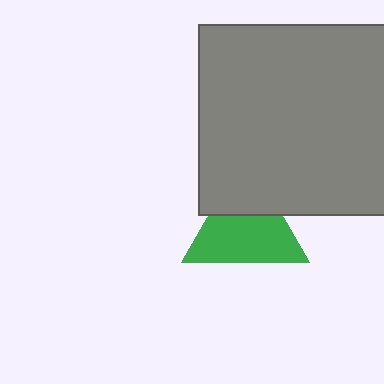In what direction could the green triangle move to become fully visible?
The green triangle could move down. That would shift it out from behind the gray square entirely.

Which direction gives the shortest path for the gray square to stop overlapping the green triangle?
Moving up gives the shortest separation.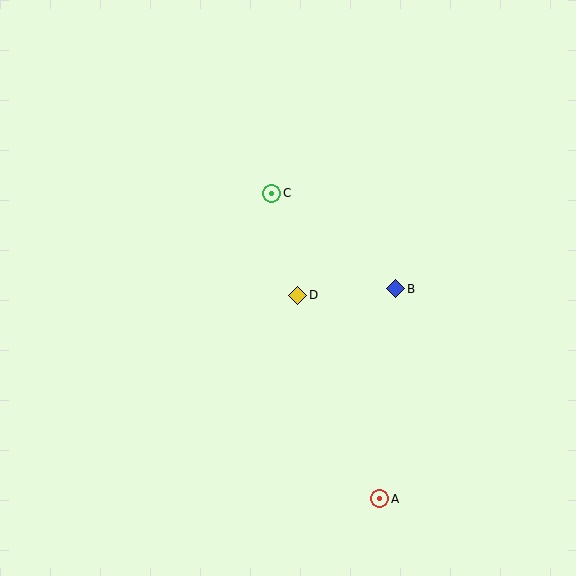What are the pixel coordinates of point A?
Point A is at (380, 499).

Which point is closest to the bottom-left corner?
Point A is closest to the bottom-left corner.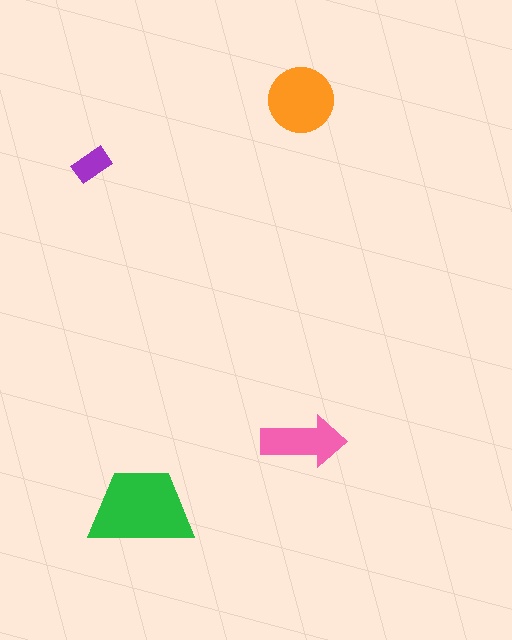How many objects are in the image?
There are 4 objects in the image.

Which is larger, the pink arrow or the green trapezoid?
The green trapezoid.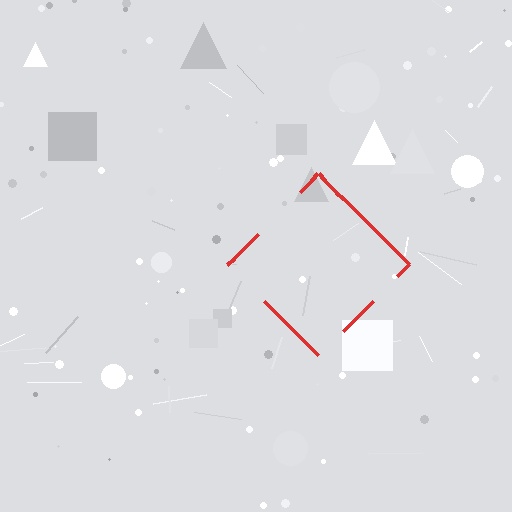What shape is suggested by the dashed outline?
The dashed outline suggests a diamond.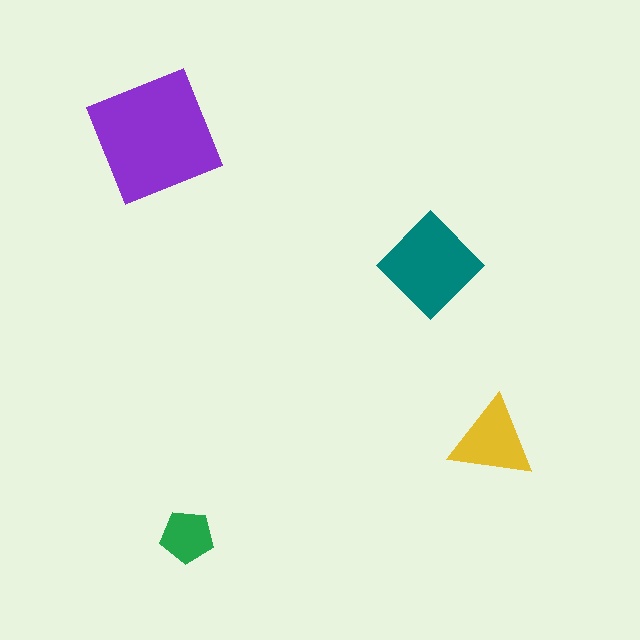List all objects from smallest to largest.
The green pentagon, the yellow triangle, the teal diamond, the purple square.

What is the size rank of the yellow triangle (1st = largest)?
3rd.